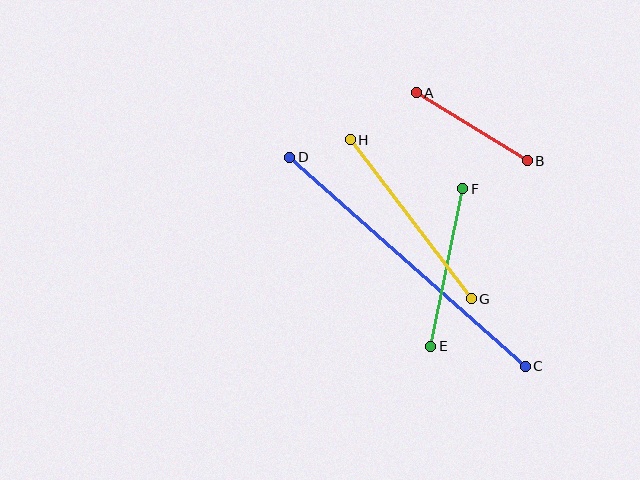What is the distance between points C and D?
The distance is approximately 315 pixels.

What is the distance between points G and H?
The distance is approximately 200 pixels.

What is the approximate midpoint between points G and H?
The midpoint is at approximately (411, 219) pixels.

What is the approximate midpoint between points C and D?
The midpoint is at approximately (407, 262) pixels.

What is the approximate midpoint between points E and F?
The midpoint is at approximately (447, 268) pixels.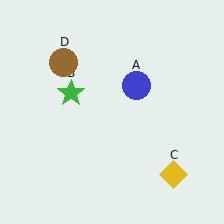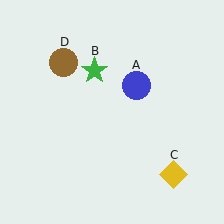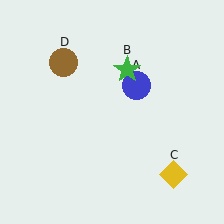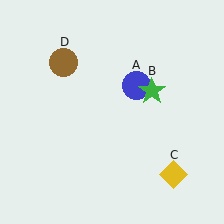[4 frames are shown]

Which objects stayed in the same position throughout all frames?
Blue circle (object A) and yellow diamond (object C) and brown circle (object D) remained stationary.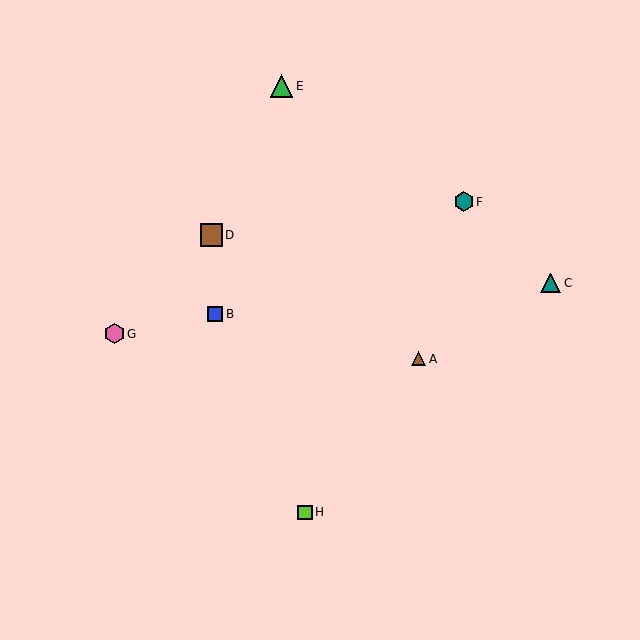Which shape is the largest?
The green triangle (labeled E) is the largest.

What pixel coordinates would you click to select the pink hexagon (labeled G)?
Click at (114, 334) to select the pink hexagon G.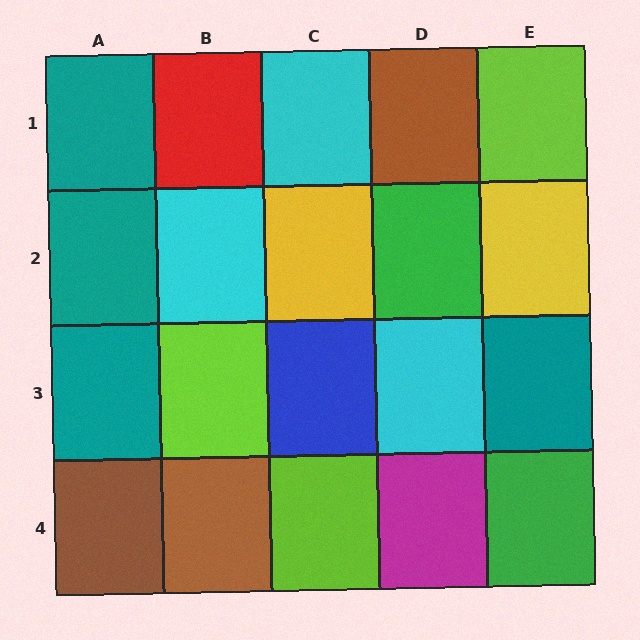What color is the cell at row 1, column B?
Red.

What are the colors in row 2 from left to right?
Teal, cyan, yellow, green, yellow.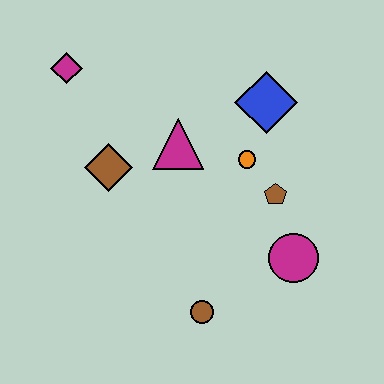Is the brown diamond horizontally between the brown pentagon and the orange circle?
No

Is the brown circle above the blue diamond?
No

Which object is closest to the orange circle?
The brown pentagon is closest to the orange circle.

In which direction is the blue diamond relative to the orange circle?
The blue diamond is above the orange circle.